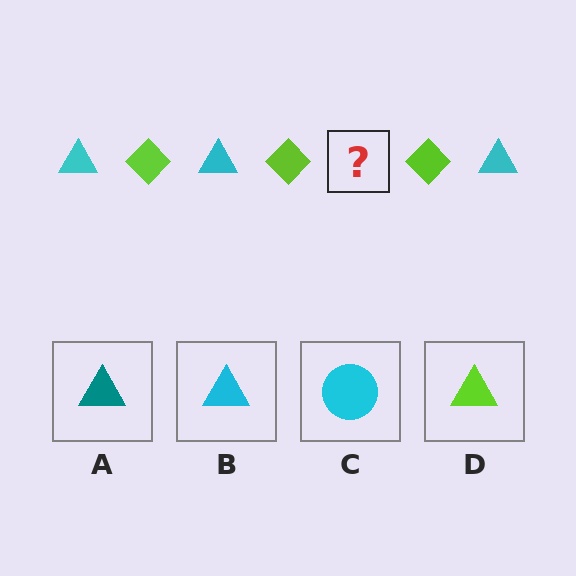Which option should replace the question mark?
Option B.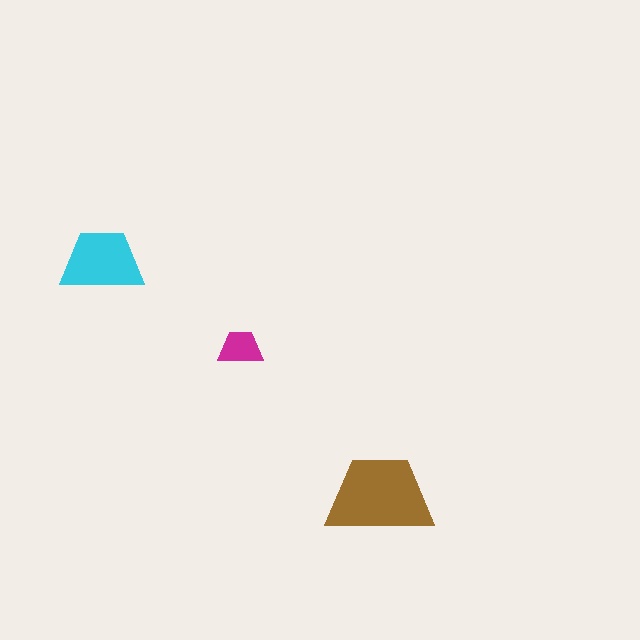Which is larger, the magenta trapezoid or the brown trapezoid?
The brown one.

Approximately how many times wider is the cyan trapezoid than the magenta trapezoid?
About 2 times wider.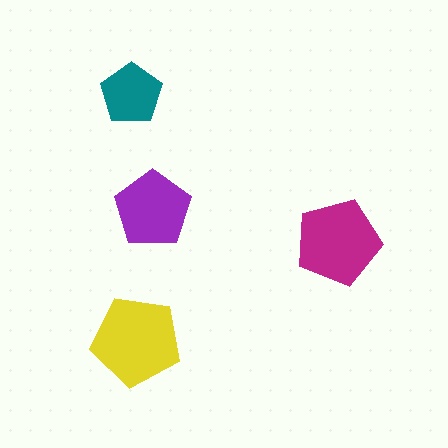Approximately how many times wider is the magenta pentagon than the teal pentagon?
About 1.5 times wider.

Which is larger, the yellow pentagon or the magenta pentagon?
The yellow one.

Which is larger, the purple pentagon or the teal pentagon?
The purple one.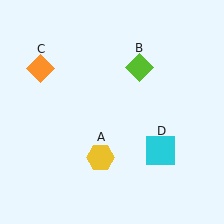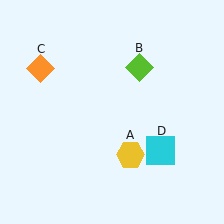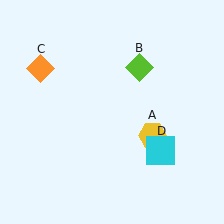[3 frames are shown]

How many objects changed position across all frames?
1 object changed position: yellow hexagon (object A).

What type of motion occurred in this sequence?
The yellow hexagon (object A) rotated counterclockwise around the center of the scene.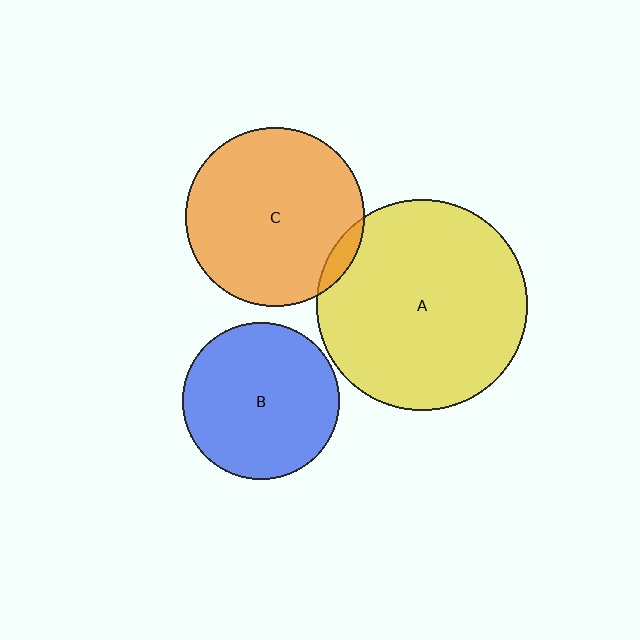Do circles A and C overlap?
Yes.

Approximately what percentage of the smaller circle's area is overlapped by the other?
Approximately 5%.